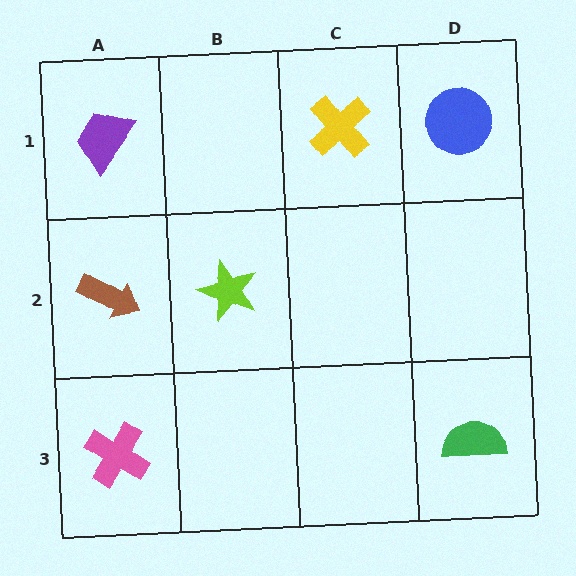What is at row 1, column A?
A purple trapezoid.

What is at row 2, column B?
A lime star.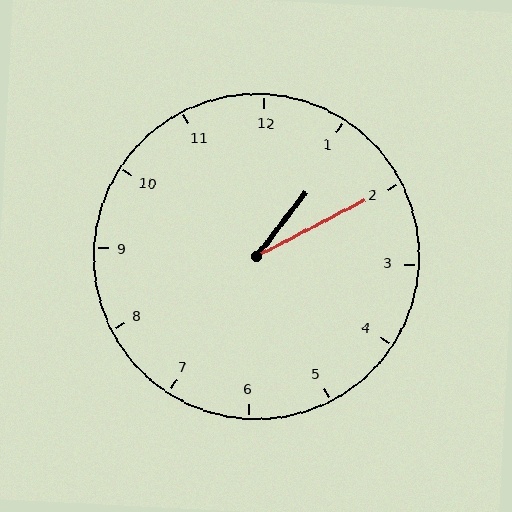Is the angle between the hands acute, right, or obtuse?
It is acute.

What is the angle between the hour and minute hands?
Approximately 25 degrees.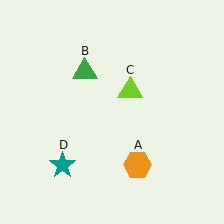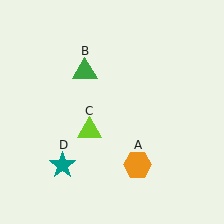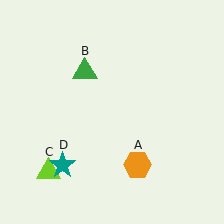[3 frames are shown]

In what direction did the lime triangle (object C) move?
The lime triangle (object C) moved down and to the left.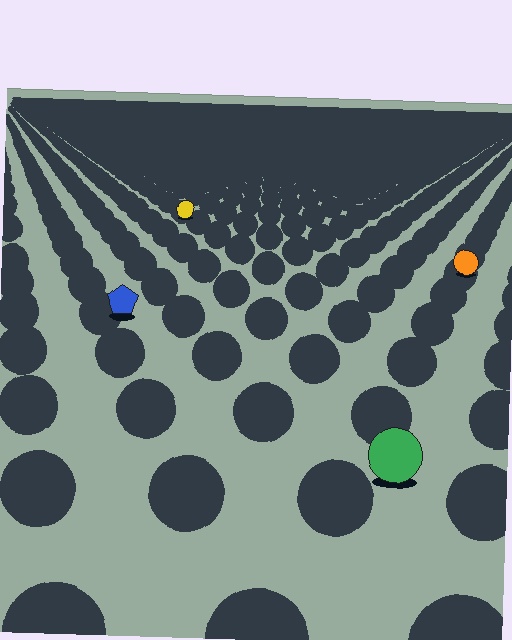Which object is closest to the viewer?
The green circle is closest. The texture marks near it are larger and more spread out.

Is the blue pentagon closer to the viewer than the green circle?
No. The green circle is closer — you can tell from the texture gradient: the ground texture is coarser near it.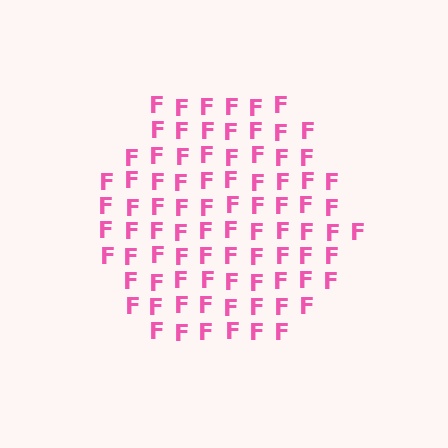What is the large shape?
The large shape is a hexagon.